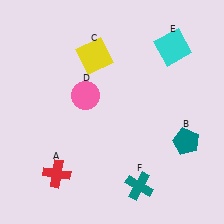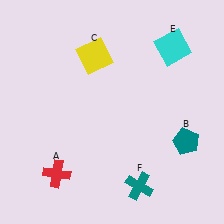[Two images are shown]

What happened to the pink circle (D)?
The pink circle (D) was removed in Image 2. It was in the top-left area of Image 1.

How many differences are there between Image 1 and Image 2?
There is 1 difference between the two images.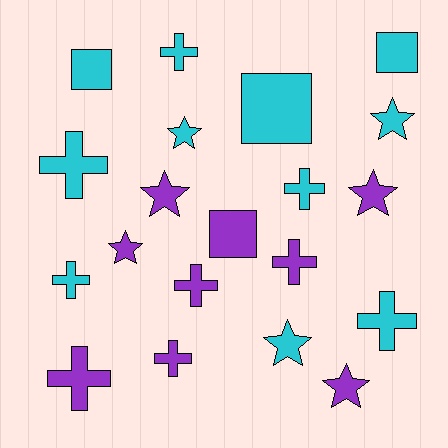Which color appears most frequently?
Cyan, with 11 objects.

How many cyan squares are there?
There are 3 cyan squares.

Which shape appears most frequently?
Cross, with 9 objects.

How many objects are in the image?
There are 20 objects.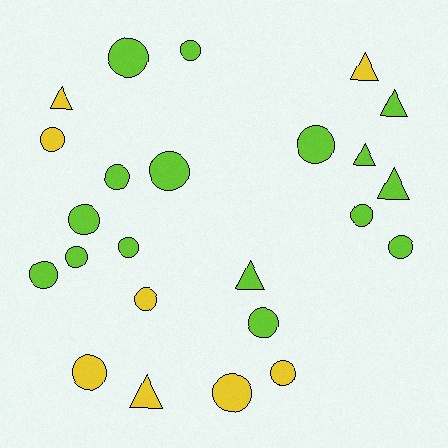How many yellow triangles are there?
There are 3 yellow triangles.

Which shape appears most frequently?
Circle, with 17 objects.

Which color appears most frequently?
Lime, with 16 objects.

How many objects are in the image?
There are 24 objects.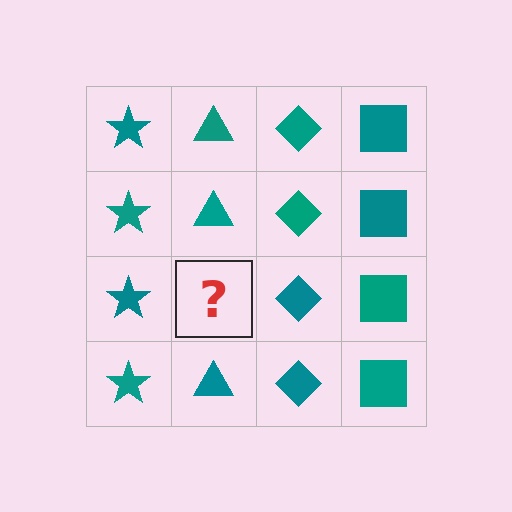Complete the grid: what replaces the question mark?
The question mark should be replaced with a teal triangle.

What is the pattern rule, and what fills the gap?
The rule is that each column has a consistent shape. The gap should be filled with a teal triangle.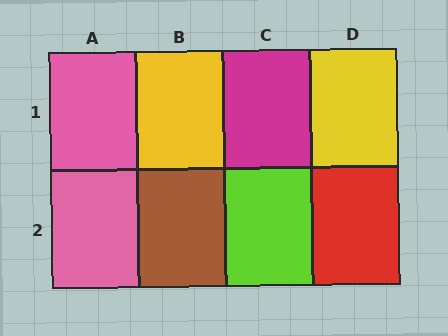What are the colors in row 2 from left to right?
Pink, brown, lime, red.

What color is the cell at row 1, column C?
Magenta.